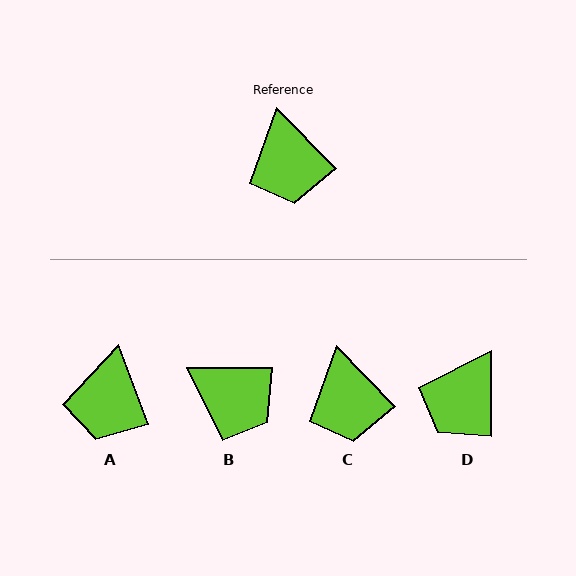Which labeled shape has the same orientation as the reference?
C.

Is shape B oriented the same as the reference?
No, it is off by about 46 degrees.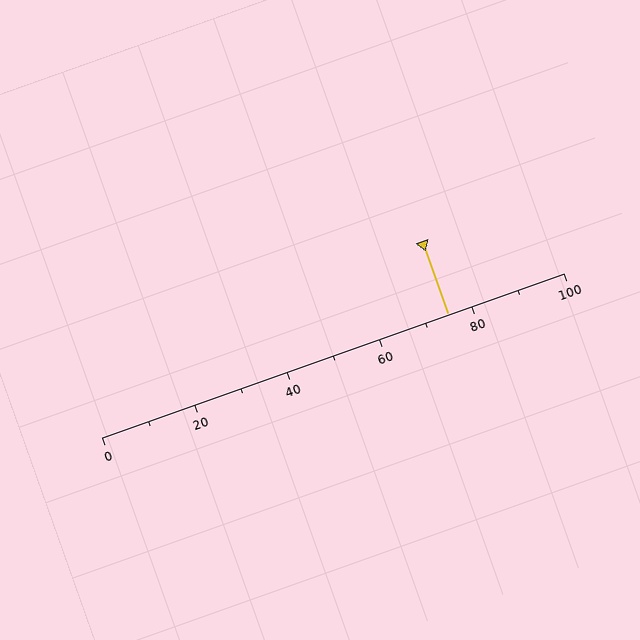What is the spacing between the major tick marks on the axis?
The major ticks are spaced 20 apart.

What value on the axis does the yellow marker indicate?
The marker indicates approximately 75.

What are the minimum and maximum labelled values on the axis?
The axis runs from 0 to 100.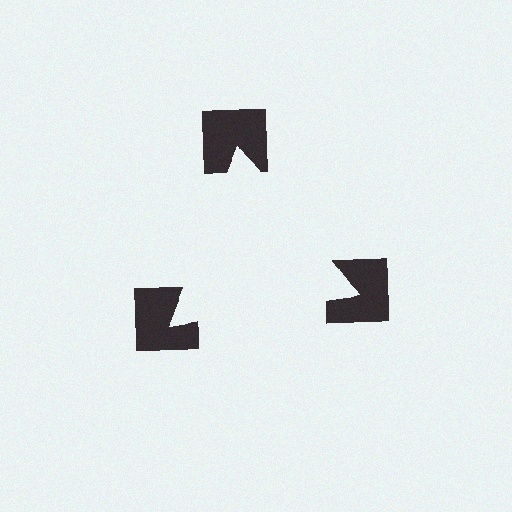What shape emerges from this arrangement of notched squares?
An illusory triangle — its edges are inferred from the aligned wedge cuts in the notched squares, not physically drawn.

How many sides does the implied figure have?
3 sides.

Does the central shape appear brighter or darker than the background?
It typically appears slightly brighter than the background, even though no actual brightness change is drawn.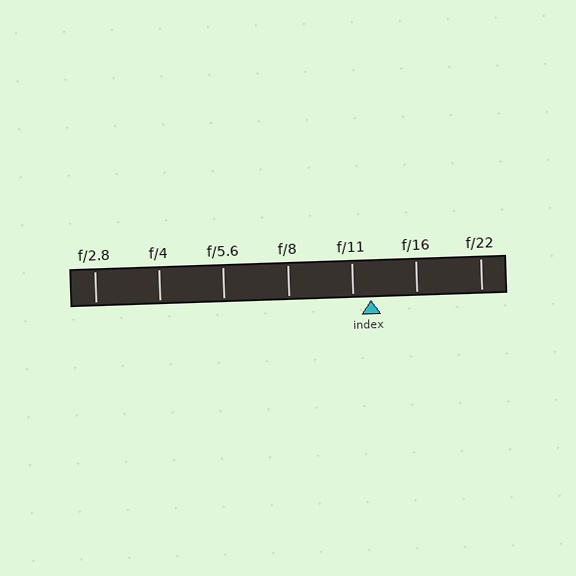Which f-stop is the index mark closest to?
The index mark is closest to f/11.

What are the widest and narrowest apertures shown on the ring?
The widest aperture shown is f/2.8 and the narrowest is f/22.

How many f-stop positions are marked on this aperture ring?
There are 7 f-stop positions marked.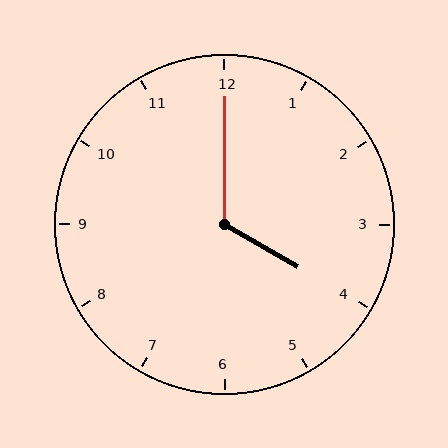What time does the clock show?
4:00.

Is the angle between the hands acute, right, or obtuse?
It is obtuse.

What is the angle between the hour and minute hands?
Approximately 120 degrees.